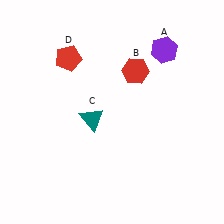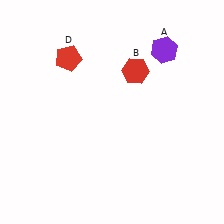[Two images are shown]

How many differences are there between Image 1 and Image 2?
There is 1 difference between the two images.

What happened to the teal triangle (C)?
The teal triangle (C) was removed in Image 2. It was in the bottom-left area of Image 1.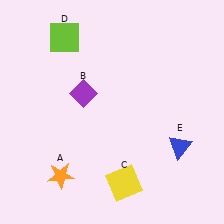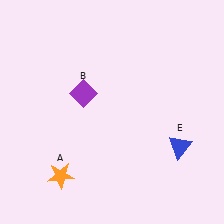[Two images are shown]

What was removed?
The lime square (D), the yellow square (C) were removed in Image 2.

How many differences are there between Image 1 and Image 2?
There are 2 differences between the two images.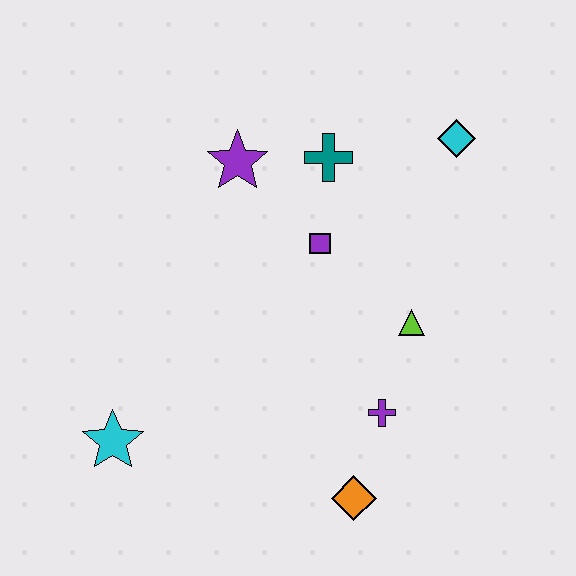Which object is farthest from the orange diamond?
The cyan diamond is farthest from the orange diamond.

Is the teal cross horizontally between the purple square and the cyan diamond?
Yes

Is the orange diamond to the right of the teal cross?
Yes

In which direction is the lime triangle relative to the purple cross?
The lime triangle is above the purple cross.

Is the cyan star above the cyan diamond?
No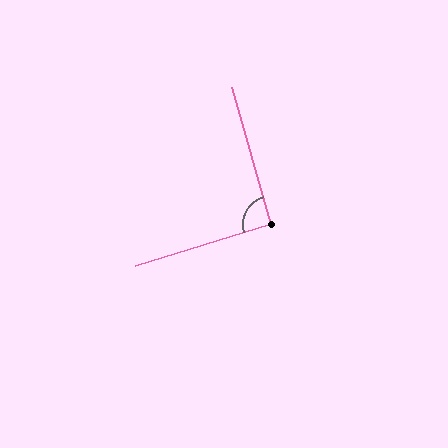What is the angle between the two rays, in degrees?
Approximately 91 degrees.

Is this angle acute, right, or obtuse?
It is approximately a right angle.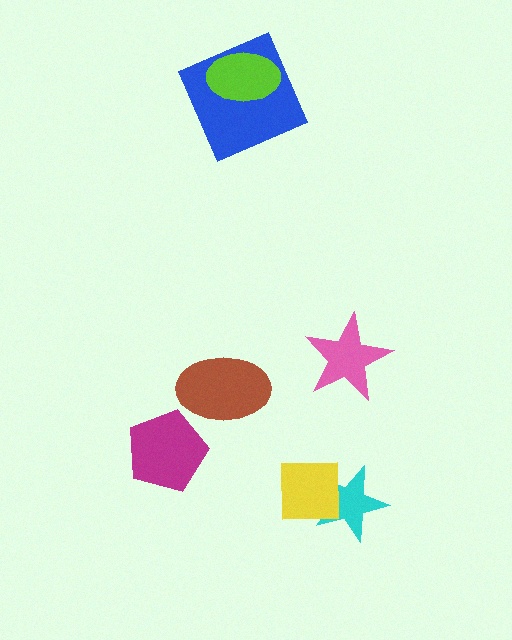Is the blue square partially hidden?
Yes, it is partially covered by another shape.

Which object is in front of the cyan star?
The yellow square is in front of the cyan star.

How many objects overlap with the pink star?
0 objects overlap with the pink star.